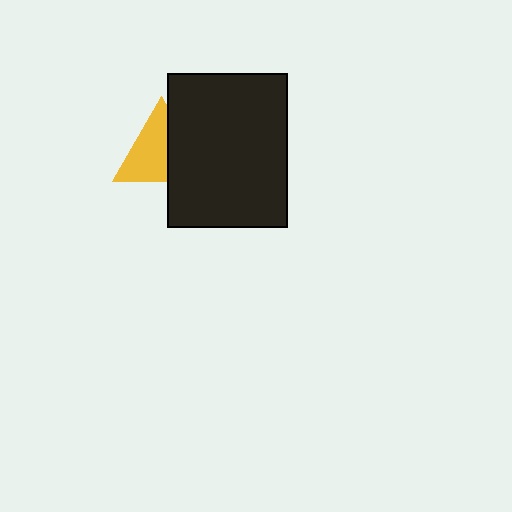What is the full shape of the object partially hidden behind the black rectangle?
The partially hidden object is a yellow triangle.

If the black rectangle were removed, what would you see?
You would see the complete yellow triangle.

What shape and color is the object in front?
The object in front is a black rectangle.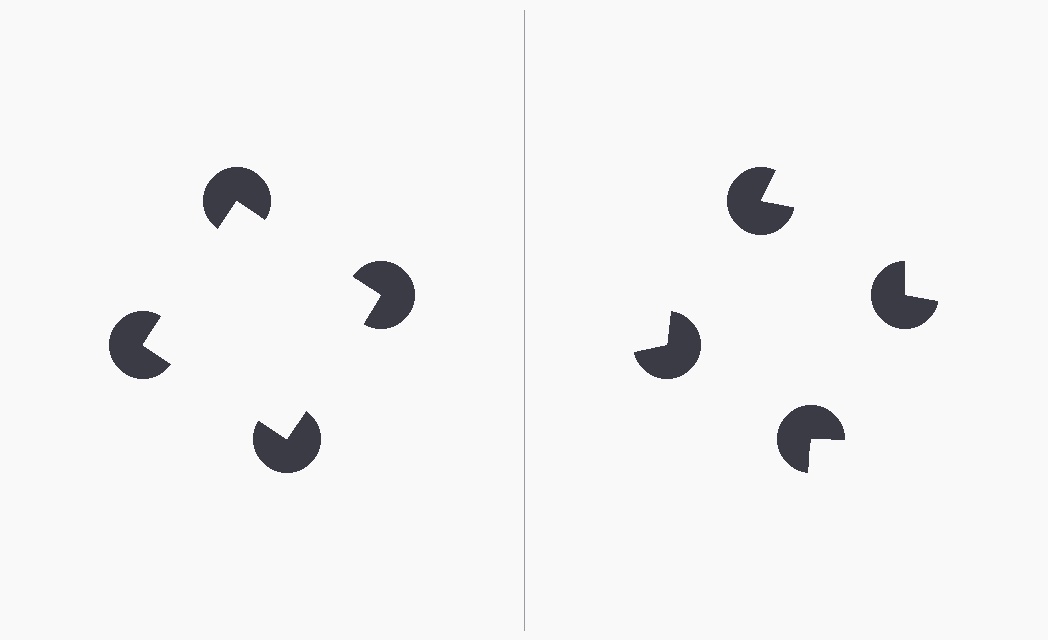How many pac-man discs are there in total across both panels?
8 — 4 on each side.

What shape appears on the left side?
An illusory square.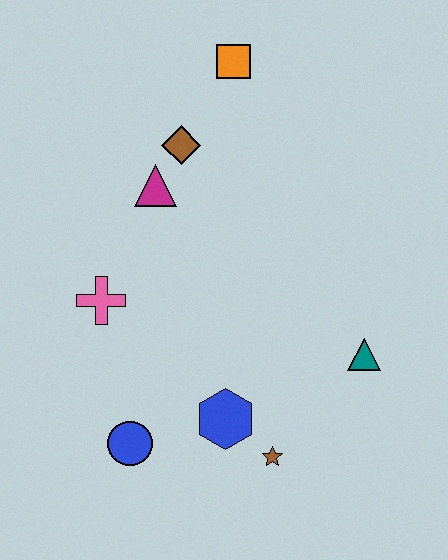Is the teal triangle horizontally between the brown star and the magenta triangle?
No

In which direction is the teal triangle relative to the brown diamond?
The teal triangle is below the brown diamond.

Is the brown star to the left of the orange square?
No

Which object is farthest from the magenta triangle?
The brown star is farthest from the magenta triangle.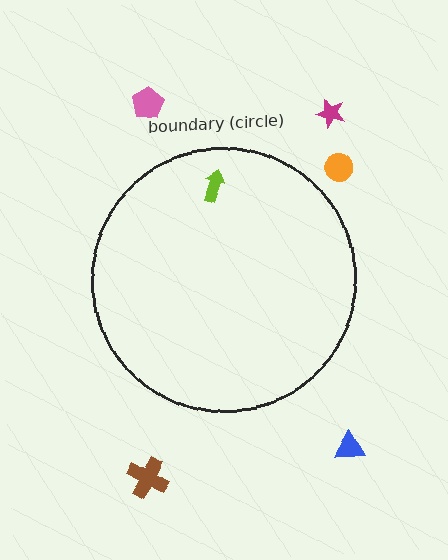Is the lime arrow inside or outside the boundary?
Inside.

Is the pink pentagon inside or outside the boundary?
Outside.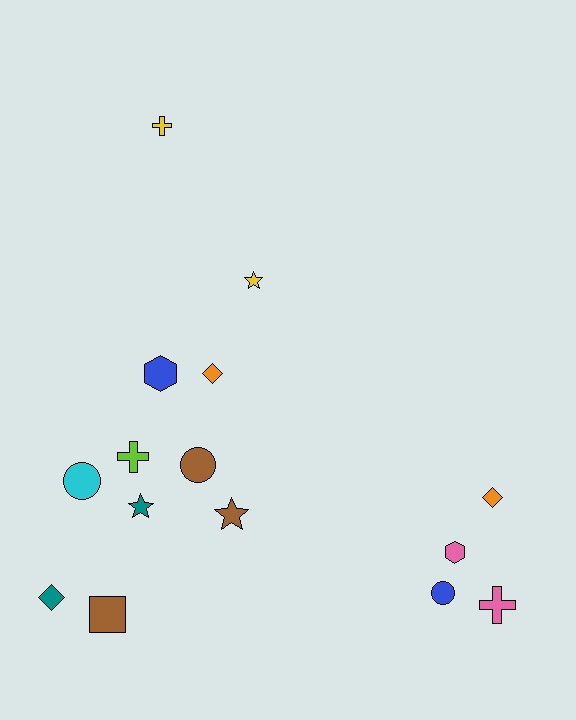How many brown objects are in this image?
There are 3 brown objects.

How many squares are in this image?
There is 1 square.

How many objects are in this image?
There are 15 objects.